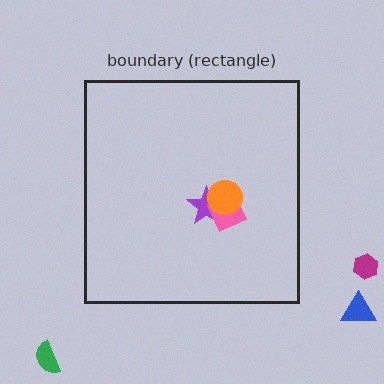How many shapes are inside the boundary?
3 inside, 3 outside.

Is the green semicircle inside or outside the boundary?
Outside.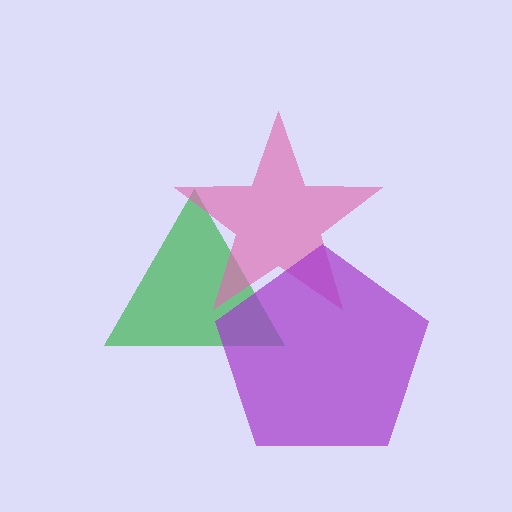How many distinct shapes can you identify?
There are 3 distinct shapes: a green triangle, a pink star, a purple pentagon.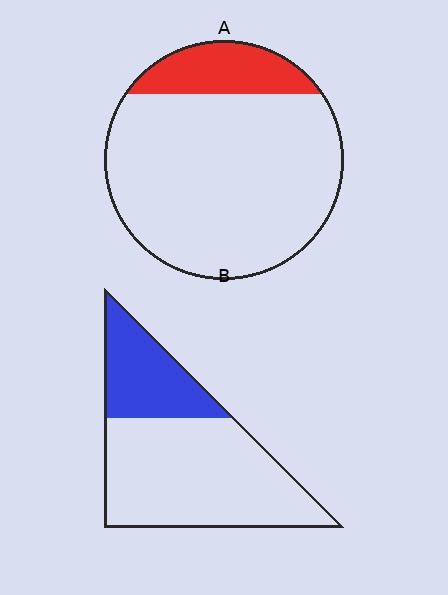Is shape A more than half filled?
No.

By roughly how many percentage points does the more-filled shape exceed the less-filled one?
By roughly 15 percentage points (B over A).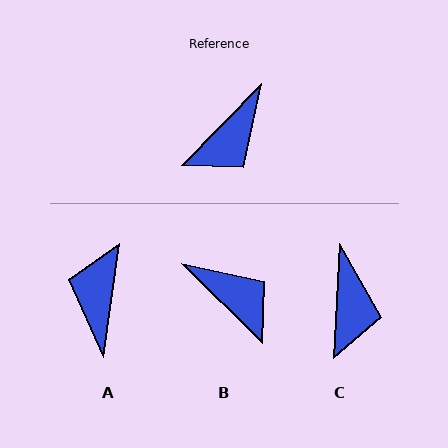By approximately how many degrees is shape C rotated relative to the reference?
Approximately 42 degrees counter-clockwise.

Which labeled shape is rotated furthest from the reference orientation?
A, about 144 degrees away.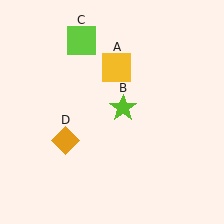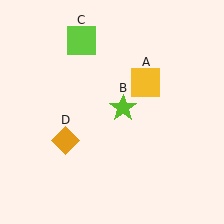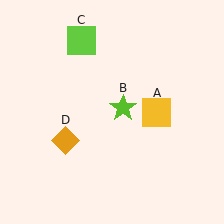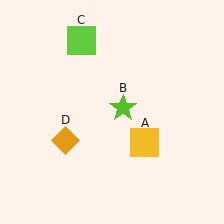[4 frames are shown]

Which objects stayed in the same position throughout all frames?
Lime star (object B) and lime square (object C) and orange diamond (object D) remained stationary.